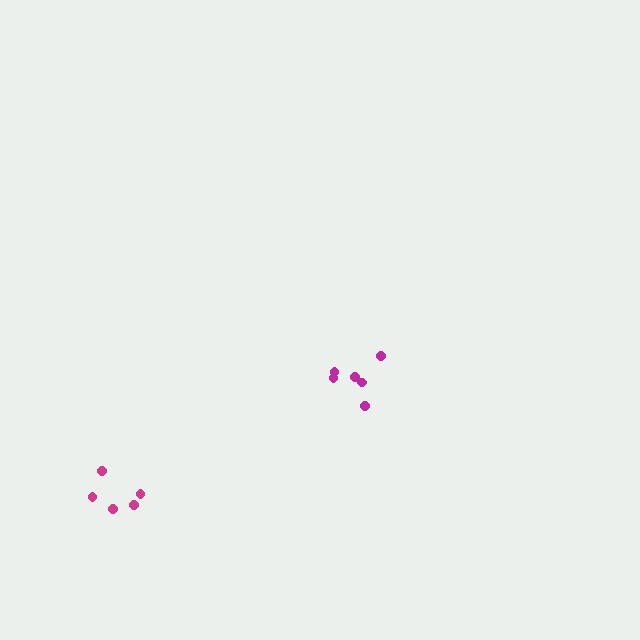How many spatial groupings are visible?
There are 2 spatial groupings.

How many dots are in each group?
Group 1: 7 dots, Group 2: 5 dots (12 total).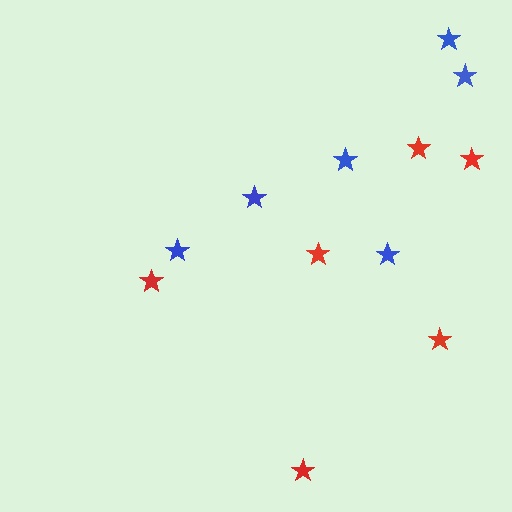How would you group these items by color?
There are 2 groups: one group of red stars (6) and one group of blue stars (6).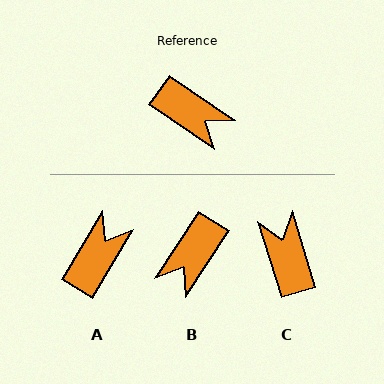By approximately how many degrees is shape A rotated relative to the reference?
Approximately 94 degrees counter-clockwise.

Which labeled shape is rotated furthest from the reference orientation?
C, about 141 degrees away.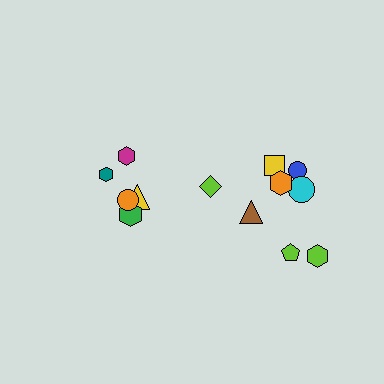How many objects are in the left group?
There are 5 objects.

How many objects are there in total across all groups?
There are 13 objects.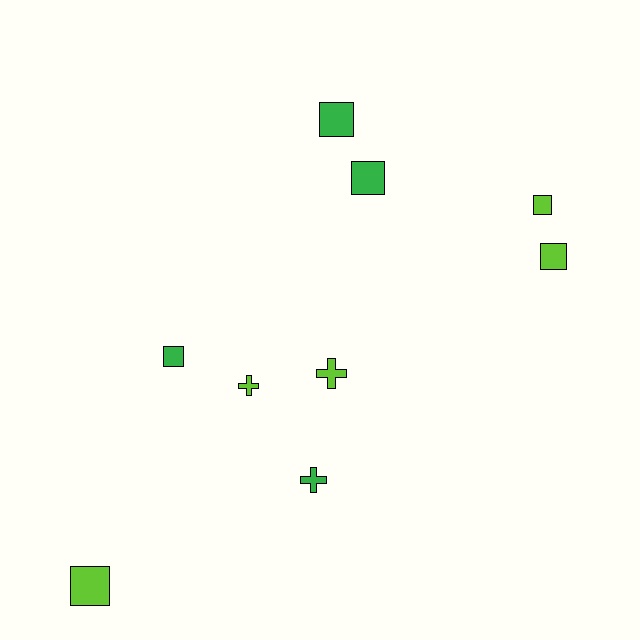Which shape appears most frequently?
Square, with 6 objects.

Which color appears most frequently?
Lime, with 5 objects.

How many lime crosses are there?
There are 2 lime crosses.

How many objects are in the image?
There are 9 objects.